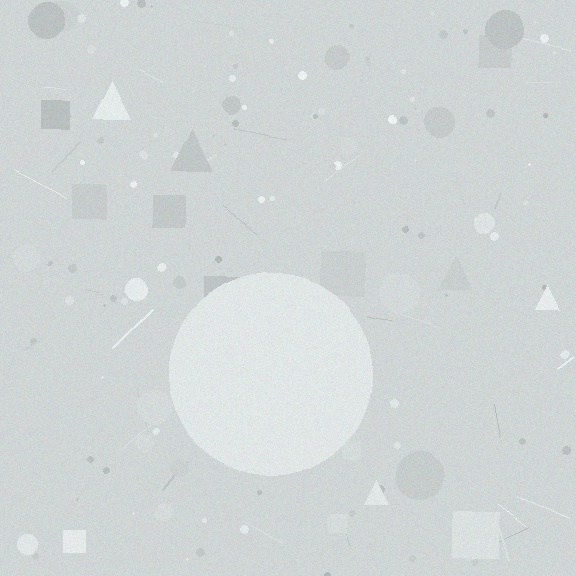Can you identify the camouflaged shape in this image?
The camouflaged shape is a circle.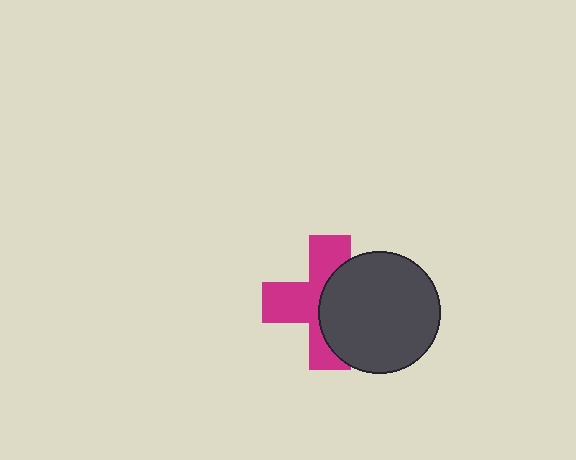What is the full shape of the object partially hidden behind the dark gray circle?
The partially hidden object is a magenta cross.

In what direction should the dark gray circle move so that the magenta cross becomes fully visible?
The dark gray circle should move right. That is the shortest direction to clear the overlap and leave the magenta cross fully visible.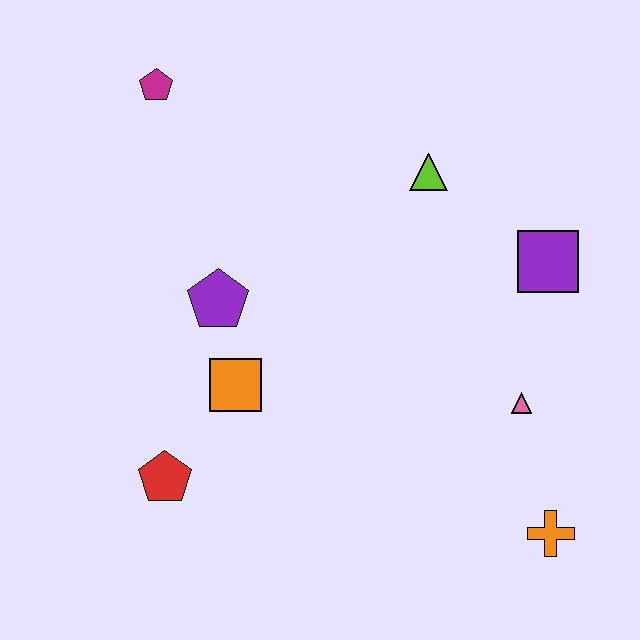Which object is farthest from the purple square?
The red pentagon is farthest from the purple square.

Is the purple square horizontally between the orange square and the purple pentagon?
No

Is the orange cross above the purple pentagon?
No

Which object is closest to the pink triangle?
The orange cross is closest to the pink triangle.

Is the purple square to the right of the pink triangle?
Yes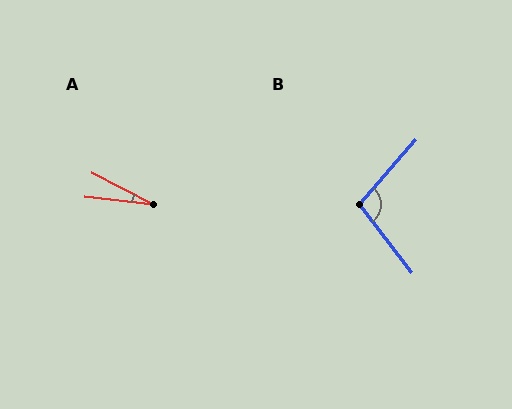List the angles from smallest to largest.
A (22°), B (101°).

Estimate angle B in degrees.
Approximately 101 degrees.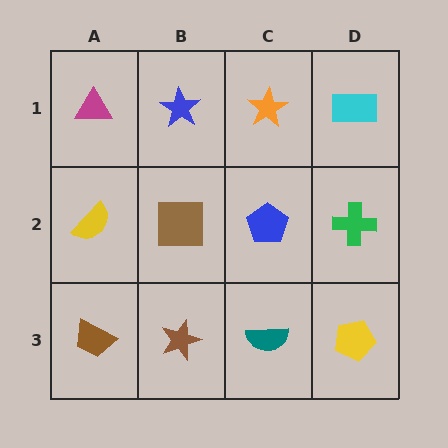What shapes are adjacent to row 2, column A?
A magenta triangle (row 1, column A), a brown trapezoid (row 3, column A), a brown square (row 2, column B).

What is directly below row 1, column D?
A green cross.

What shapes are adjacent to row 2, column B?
A blue star (row 1, column B), a brown star (row 3, column B), a yellow semicircle (row 2, column A), a blue pentagon (row 2, column C).